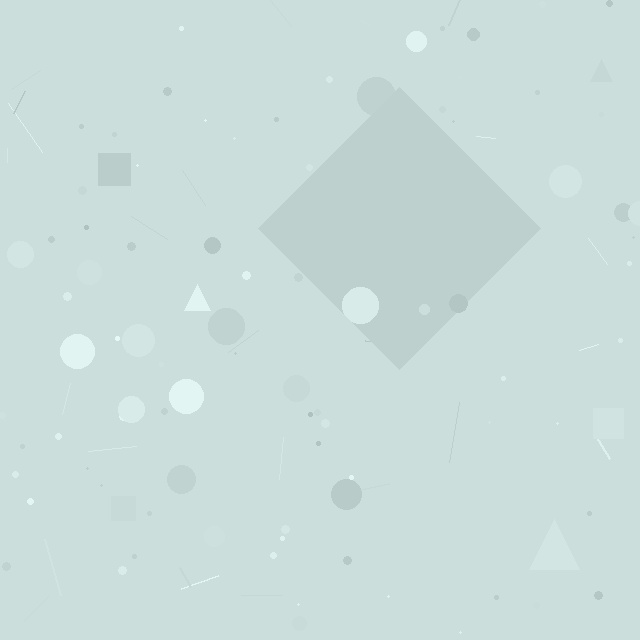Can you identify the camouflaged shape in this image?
The camouflaged shape is a diamond.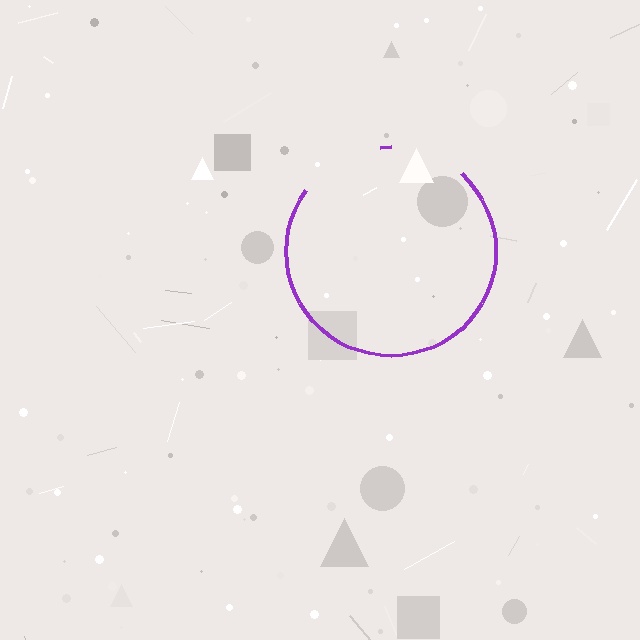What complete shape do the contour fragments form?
The contour fragments form a circle.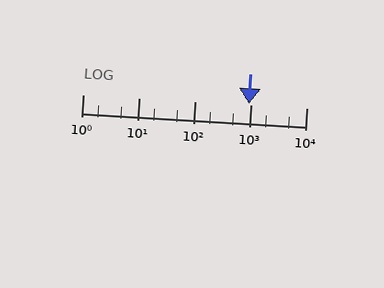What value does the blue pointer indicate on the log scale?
The pointer indicates approximately 940.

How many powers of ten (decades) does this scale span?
The scale spans 4 decades, from 1 to 10000.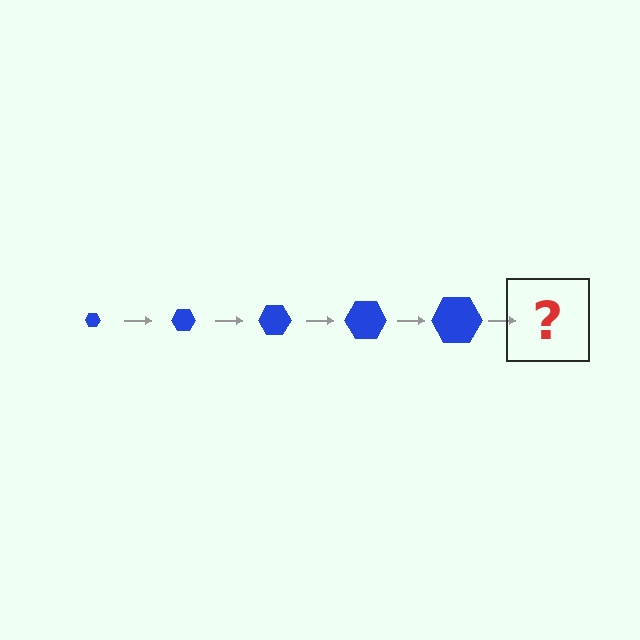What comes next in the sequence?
The next element should be a blue hexagon, larger than the previous one.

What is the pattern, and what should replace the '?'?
The pattern is that the hexagon gets progressively larger each step. The '?' should be a blue hexagon, larger than the previous one.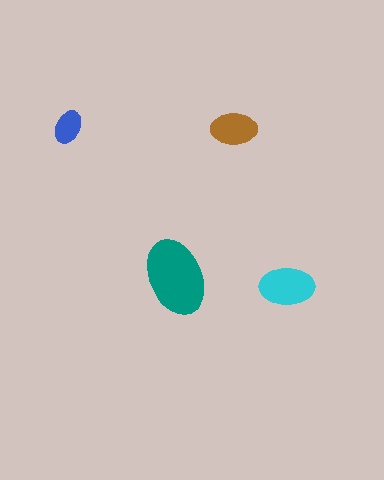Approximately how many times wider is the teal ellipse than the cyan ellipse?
About 1.5 times wider.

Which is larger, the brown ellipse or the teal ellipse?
The teal one.